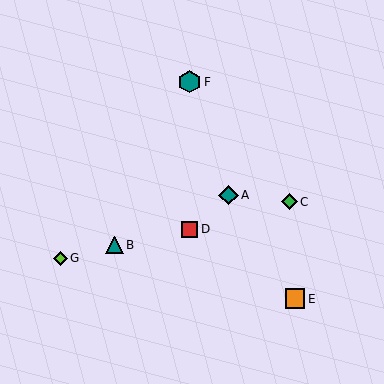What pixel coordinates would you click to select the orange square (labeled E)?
Click at (295, 299) to select the orange square E.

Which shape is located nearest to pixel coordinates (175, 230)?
The red square (labeled D) at (190, 229) is nearest to that location.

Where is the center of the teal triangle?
The center of the teal triangle is at (115, 245).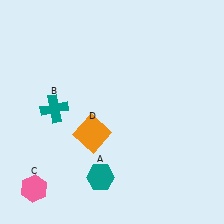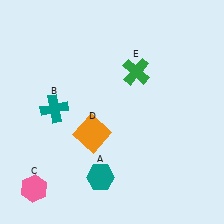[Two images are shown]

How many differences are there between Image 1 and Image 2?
There is 1 difference between the two images.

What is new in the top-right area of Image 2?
A green cross (E) was added in the top-right area of Image 2.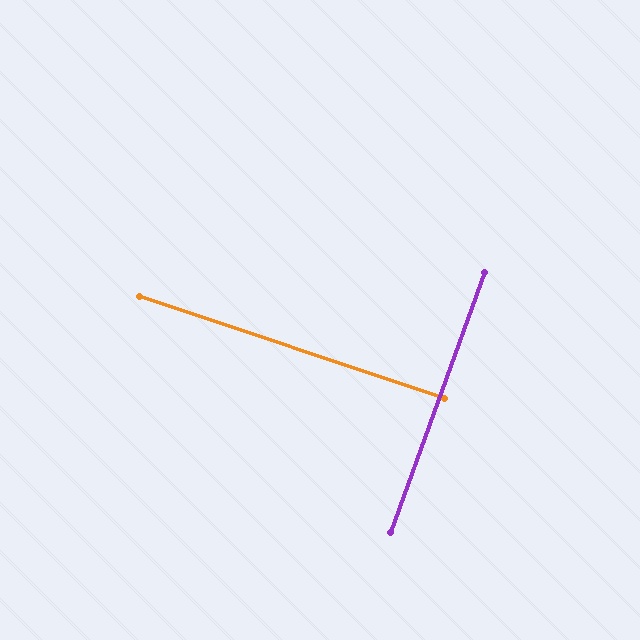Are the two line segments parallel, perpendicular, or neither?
Perpendicular — they meet at approximately 89°.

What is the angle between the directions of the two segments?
Approximately 89 degrees.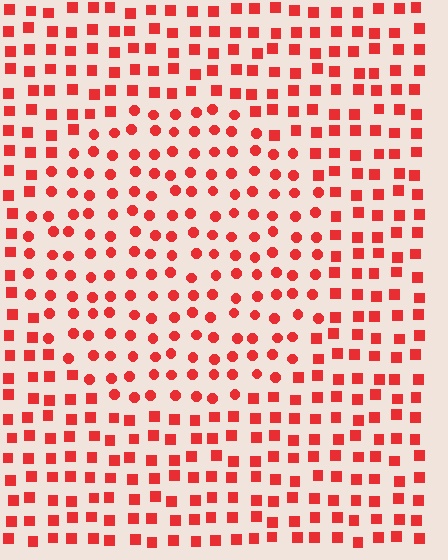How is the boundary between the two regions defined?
The boundary is defined by a change in element shape: circles inside vs. squares outside. All elements share the same color and spacing.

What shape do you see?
I see a circle.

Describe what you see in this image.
The image is filled with small red elements arranged in a uniform grid. A circle-shaped region contains circles, while the surrounding area contains squares. The boundary is defined purely by the change in element shape.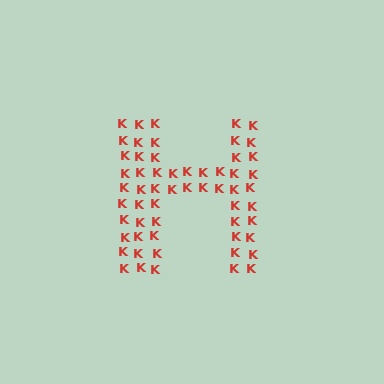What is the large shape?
The large shape is the letter H.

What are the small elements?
The small elements are letter K's.